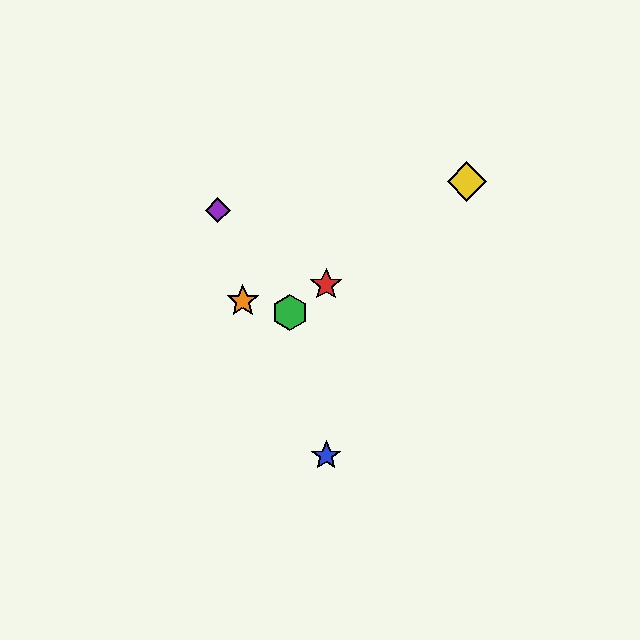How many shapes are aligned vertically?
2 shapes (the red star, the blue star) are aligned vertically.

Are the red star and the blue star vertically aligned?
Yes, both are at x≈326.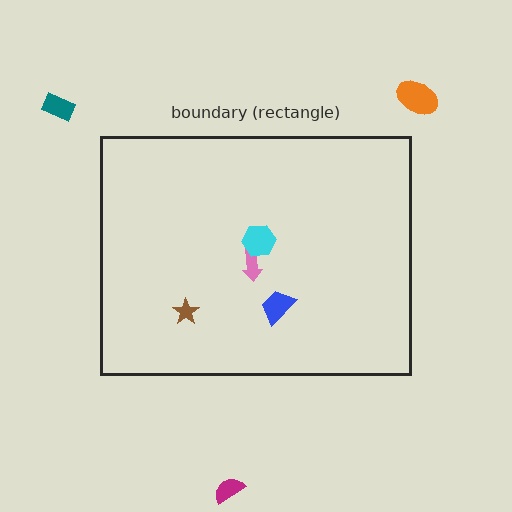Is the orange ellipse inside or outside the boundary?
Outside.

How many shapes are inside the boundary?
4 inside, 3 outside.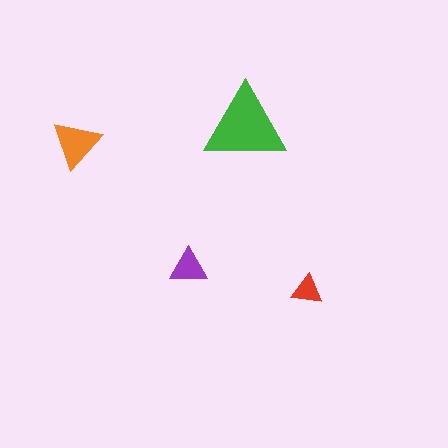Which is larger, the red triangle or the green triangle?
The green one.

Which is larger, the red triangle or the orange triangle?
The orange one.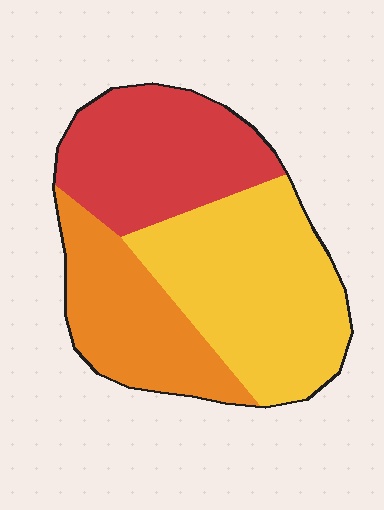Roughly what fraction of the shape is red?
Red covers about 30% of the shape.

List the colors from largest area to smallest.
From largest to smallest: yellow, red, orange.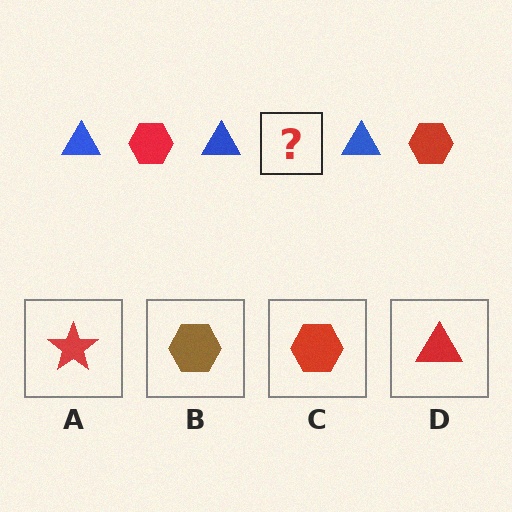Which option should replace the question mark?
Option C.